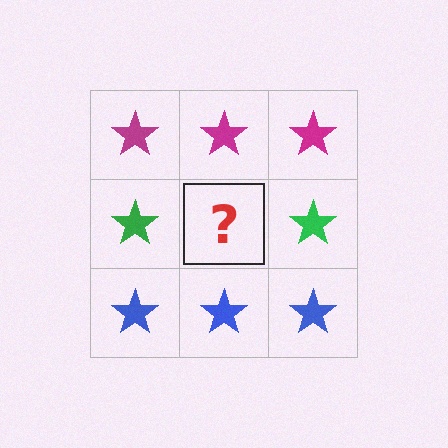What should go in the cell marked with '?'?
The missing cell should contain a green star.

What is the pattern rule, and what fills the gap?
The rule is that each row has a consistent color. The gap should be filled with a green star.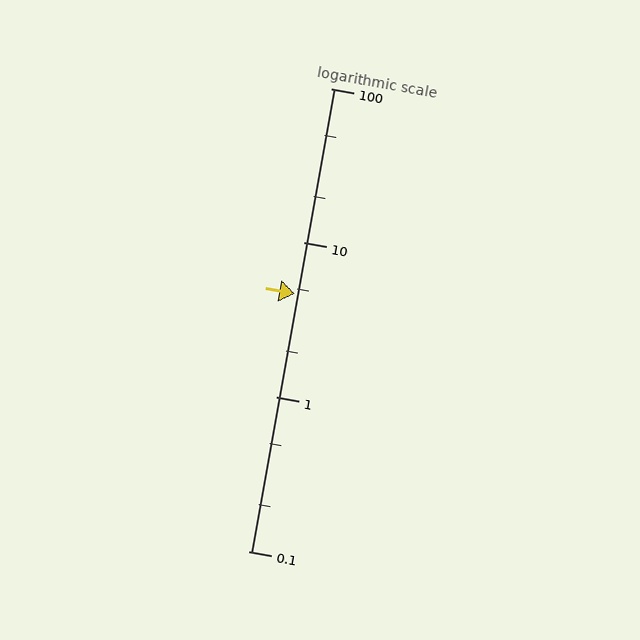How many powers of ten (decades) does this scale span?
The scale spans 3 decades, from 0.1 to 100.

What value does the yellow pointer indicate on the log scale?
The pointer indicates approximately 4.7.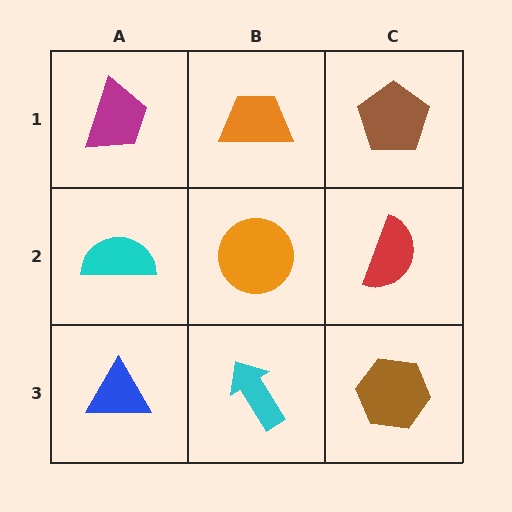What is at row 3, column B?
A cyan arrow.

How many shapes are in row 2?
3 shapes.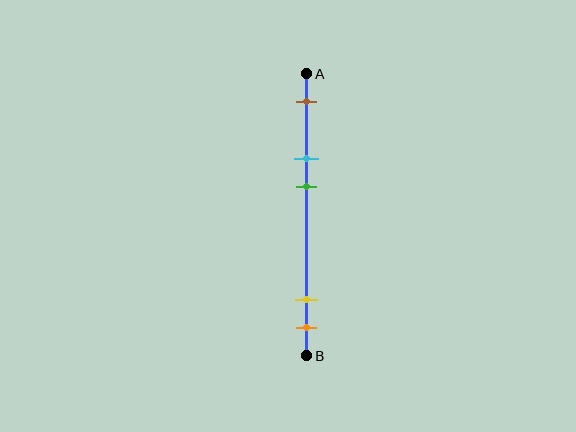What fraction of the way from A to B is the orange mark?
The orange mark is approximately 90% (0.9) of the way from A to B.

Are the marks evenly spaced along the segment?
No, the marks are not evenly spaced.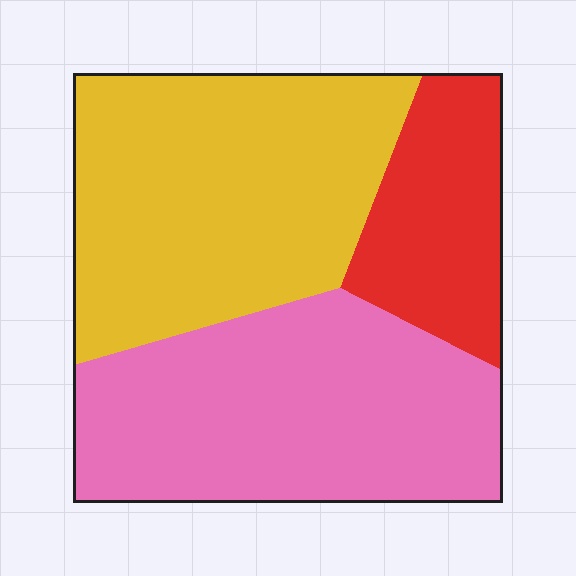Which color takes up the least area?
Red, at roughly 20%.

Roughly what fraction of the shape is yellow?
Yellow takes up about two fifths (2/5) of the shape.